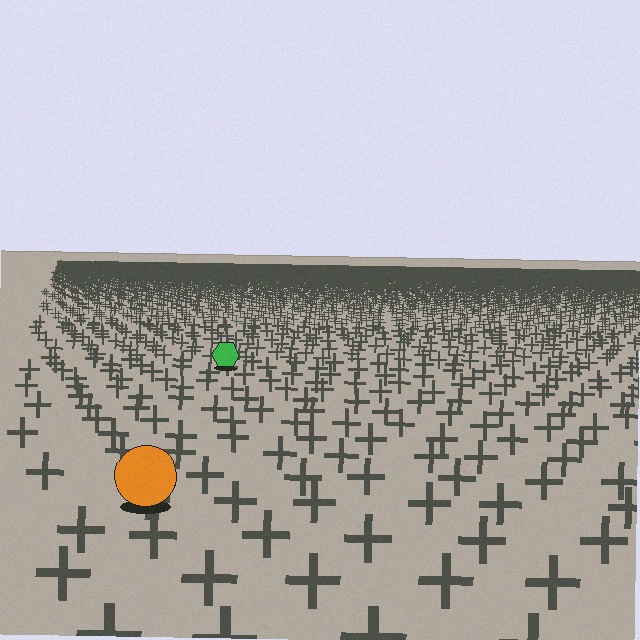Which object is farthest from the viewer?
The green hexagon is farthest from the viewer. It appears smaller and the ground texture around it is denser.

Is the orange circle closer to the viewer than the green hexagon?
Yes. The orange circle is closer — you can tell from the texture gradient: the ground texture is coarser near it.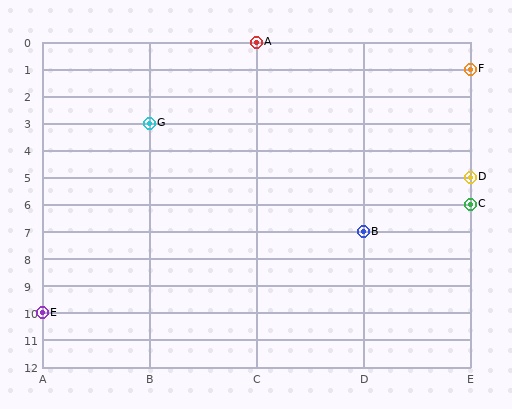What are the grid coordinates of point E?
Point E is at grid coordinates (A, 10).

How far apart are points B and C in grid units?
Points B and C are 1 column and 1 row apart (about 1.4 grid units diagonally).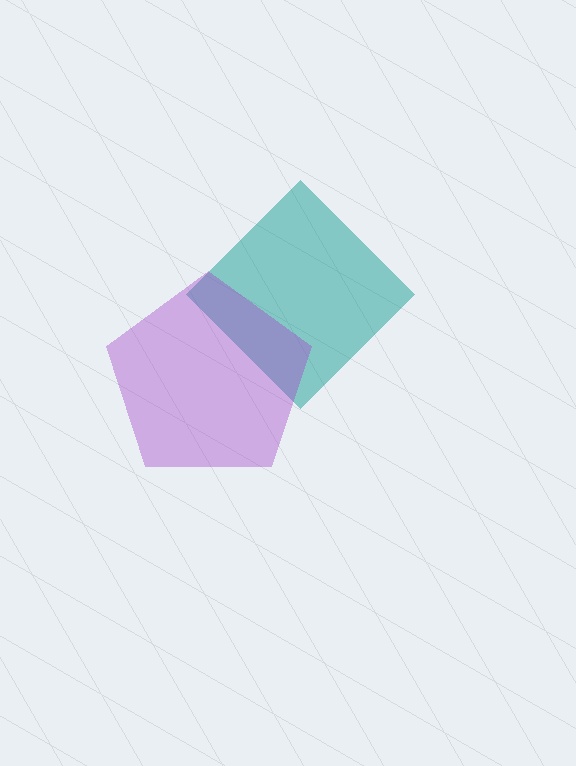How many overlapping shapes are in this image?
There are 2 overlapping shapes in the image.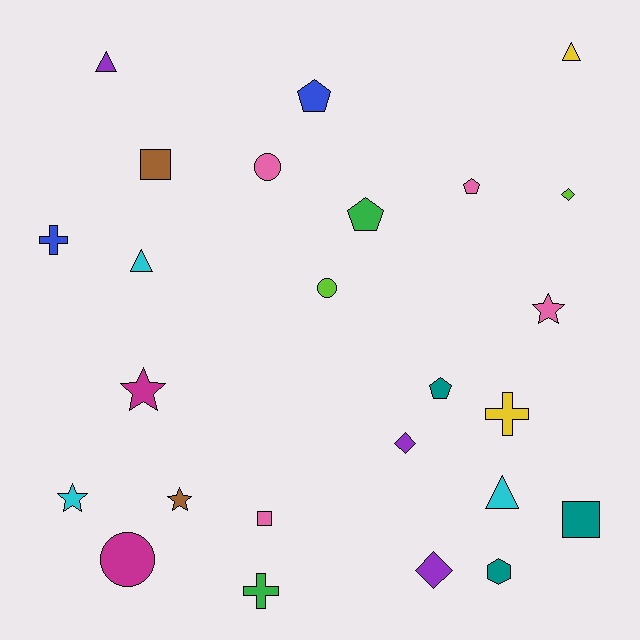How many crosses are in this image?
There are 3 crosses.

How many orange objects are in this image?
There are no orange objects.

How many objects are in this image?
There are 25 objects.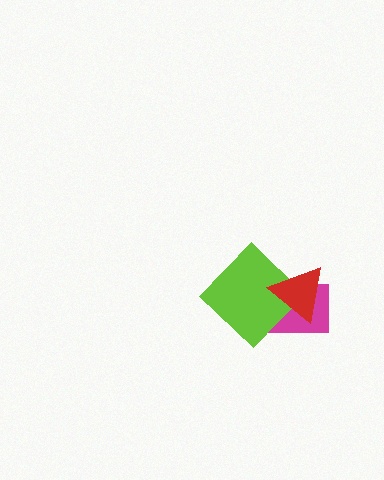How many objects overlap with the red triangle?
2 objects overlap with the red triangle.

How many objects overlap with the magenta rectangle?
2 objects overlap with the magenta rectangle.